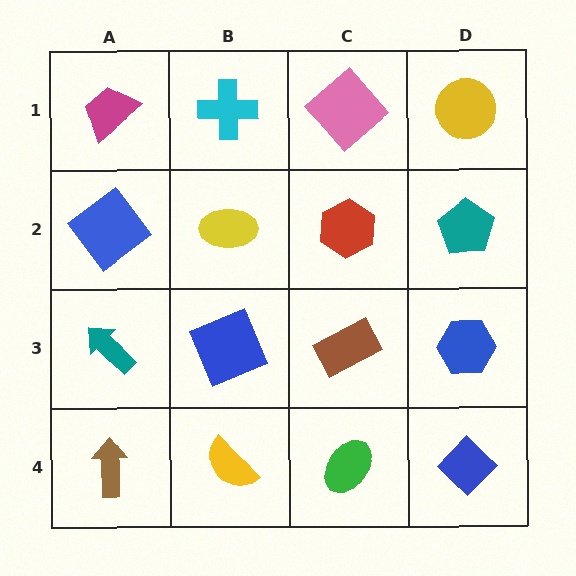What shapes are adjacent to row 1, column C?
A red hexagon (row 2, column C), a cyan cross (row 1, column B), a yellow circle (row 1, column D).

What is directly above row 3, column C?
A red hexagon.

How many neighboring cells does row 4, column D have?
2.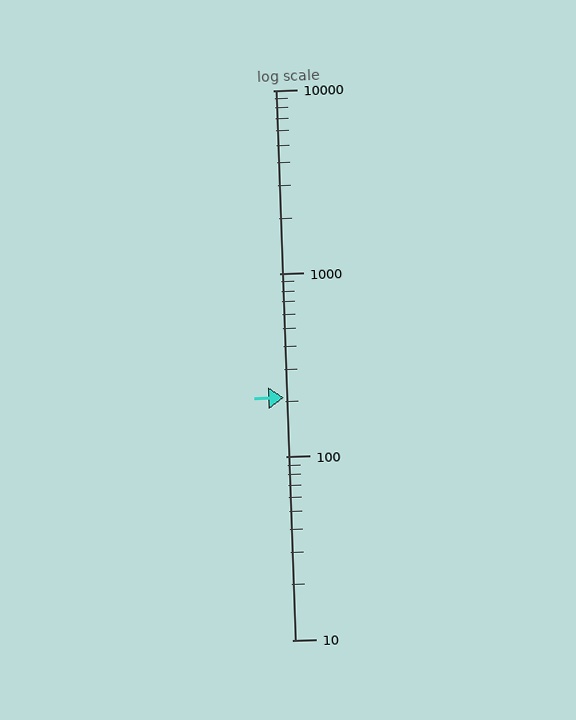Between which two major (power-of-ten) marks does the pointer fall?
The pointer is between 100 and 1000.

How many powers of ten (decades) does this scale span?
The scale spans 3 decades, from 10 to 10000.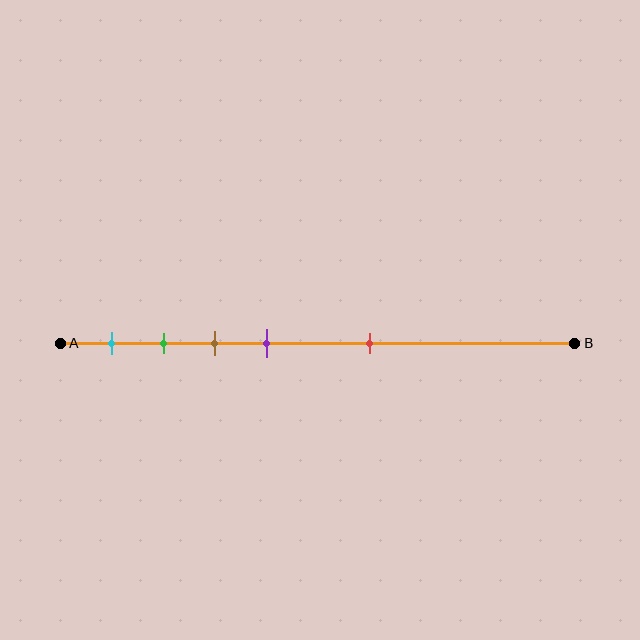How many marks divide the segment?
There are 5 marks dividing the segment.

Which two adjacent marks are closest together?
The green and brown marks are the closest adjacent pair.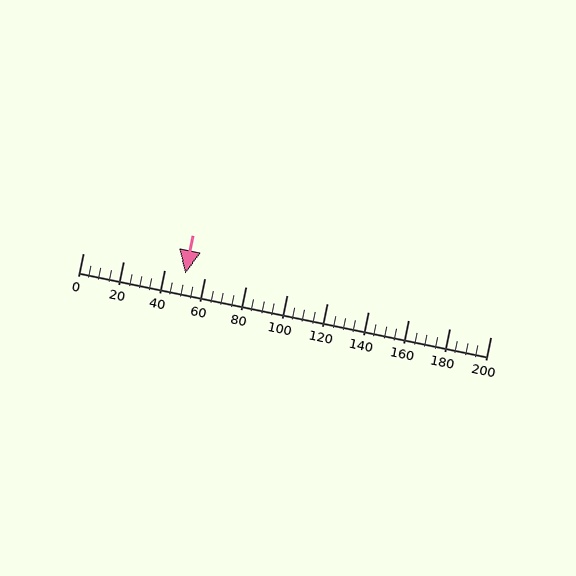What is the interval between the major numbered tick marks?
The major tick marks are spaced 20 units apart.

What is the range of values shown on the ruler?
The ruler shows values from 0 to 200.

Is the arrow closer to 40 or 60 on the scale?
The arrow is closer to 60.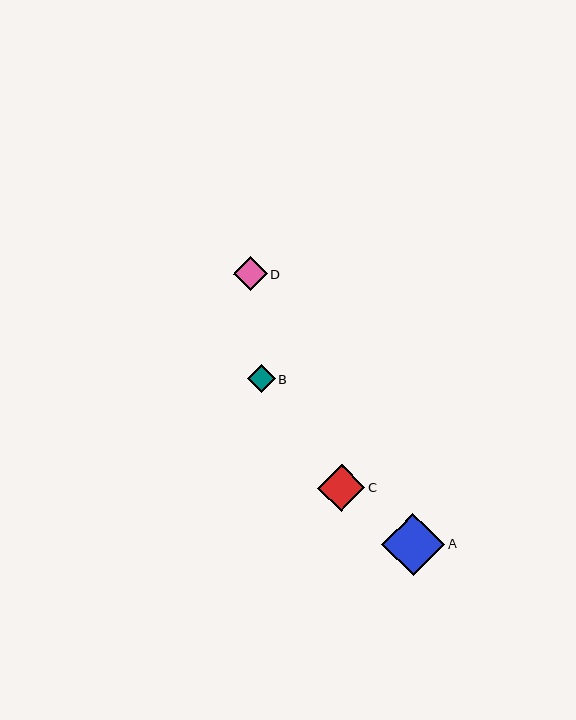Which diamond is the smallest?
Diamond B is the smallest with a size of approximately 28 pixels.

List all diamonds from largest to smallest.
From largest to smallest: A, C, D, B.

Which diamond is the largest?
Diamond A is the largest with a size of approximately 63 pixels.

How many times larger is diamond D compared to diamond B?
Diamond D is approximately 1.2 times the size of diamond B.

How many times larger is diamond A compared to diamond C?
Diamond A is approximately 1.3 times the size of diamond C.